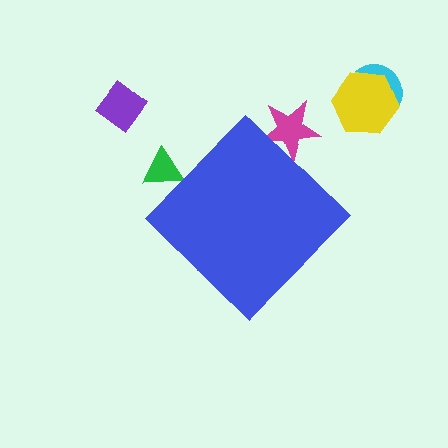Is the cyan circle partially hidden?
No, the cyan circle is fully visible.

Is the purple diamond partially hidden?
No, the purple diamond is fully visible.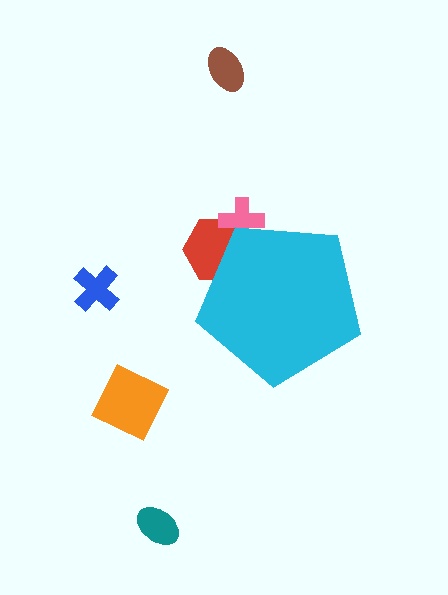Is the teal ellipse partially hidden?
No, the teal ellipse is fully visible.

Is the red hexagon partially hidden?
Yes, the red hexagon is partially hidden behind the cyan pentagon.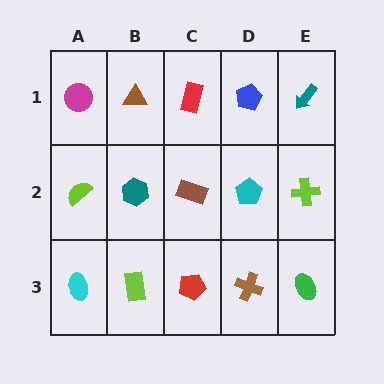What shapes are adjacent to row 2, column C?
A red rectangle (row 1, column C), a red pentagon (row 3, column C), a teal hexagon (row 2, column B), a cyan pentagon (row 2, column D).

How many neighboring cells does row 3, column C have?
3.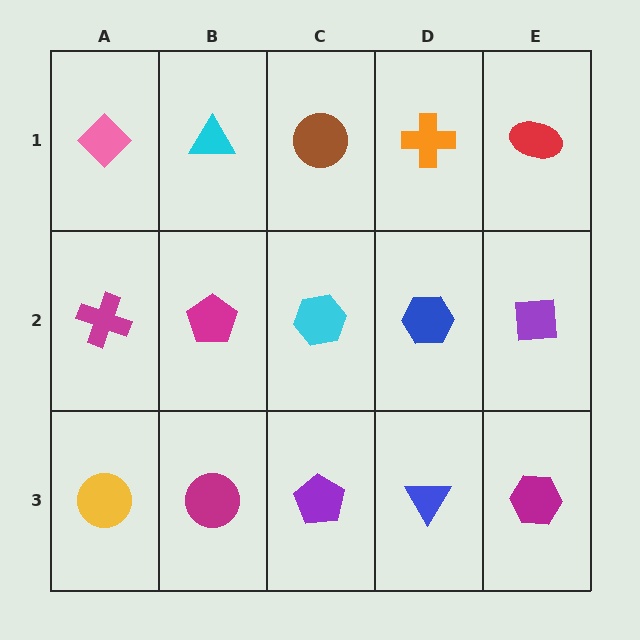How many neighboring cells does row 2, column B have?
4.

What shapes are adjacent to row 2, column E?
A red ellipse (row 1, column E), a magenta hexagon (row 3, column E), a blue hexagon (row 2, column D).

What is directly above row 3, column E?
A purple square.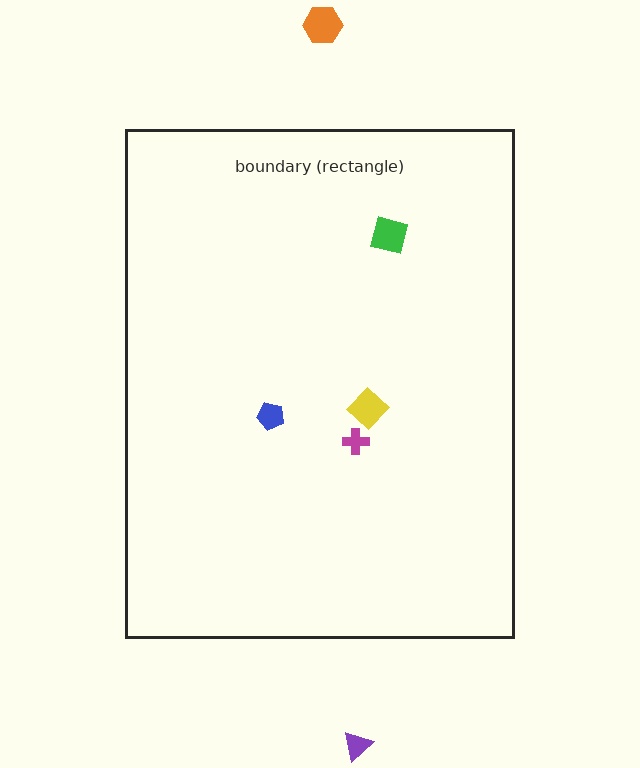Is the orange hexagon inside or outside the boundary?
Outside.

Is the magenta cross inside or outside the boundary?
Inside.